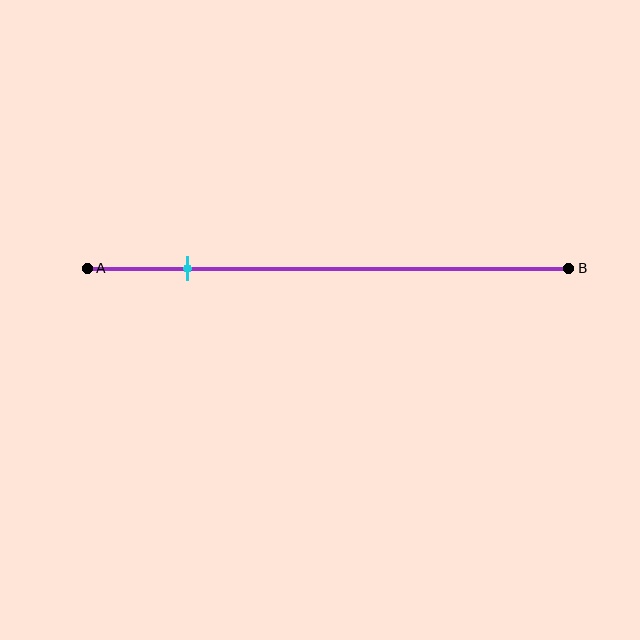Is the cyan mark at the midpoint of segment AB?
No, the mark is at about 20% from A, not at the 50% midpoint.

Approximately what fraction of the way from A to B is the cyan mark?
The cyan mark is approximately 20% of the way from A to B.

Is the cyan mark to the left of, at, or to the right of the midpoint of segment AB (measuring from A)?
The cyan mark is to the left of the midpoint of segment AB.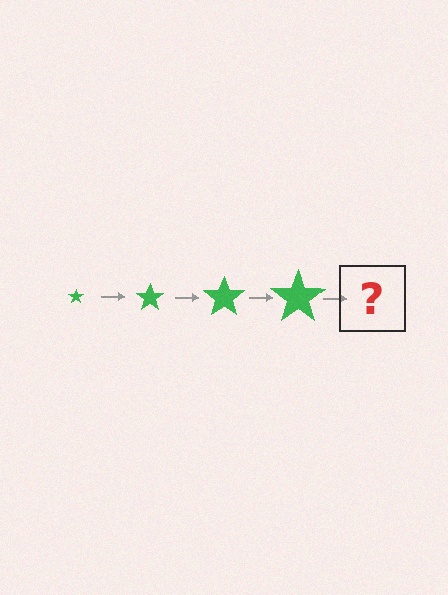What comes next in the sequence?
The next element should be a green star, larger than the previous one.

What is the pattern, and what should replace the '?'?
The pattern is that the star gets progressively larger each step. The '?' should be a green star, larger than the previous one.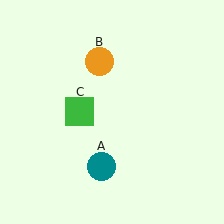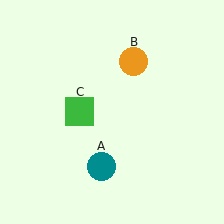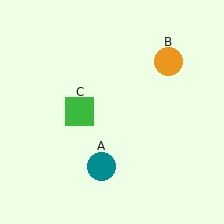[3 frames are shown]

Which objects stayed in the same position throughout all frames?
Teal circle (object A) and green square (object C) remained stationary.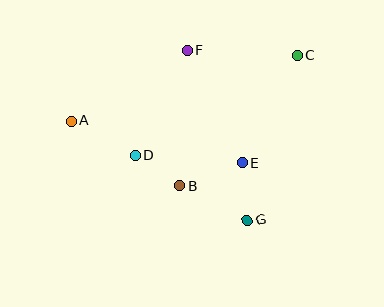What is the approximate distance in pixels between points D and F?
The distance between D and F is approximately 117 pixels.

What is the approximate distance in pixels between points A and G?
The distance between A and G is approximately 202 pixels.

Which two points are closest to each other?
Points B and D are closest to each other.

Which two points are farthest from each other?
Points A and C are farthest from each other.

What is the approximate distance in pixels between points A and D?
The distance between A and D is approximately 72 pixels.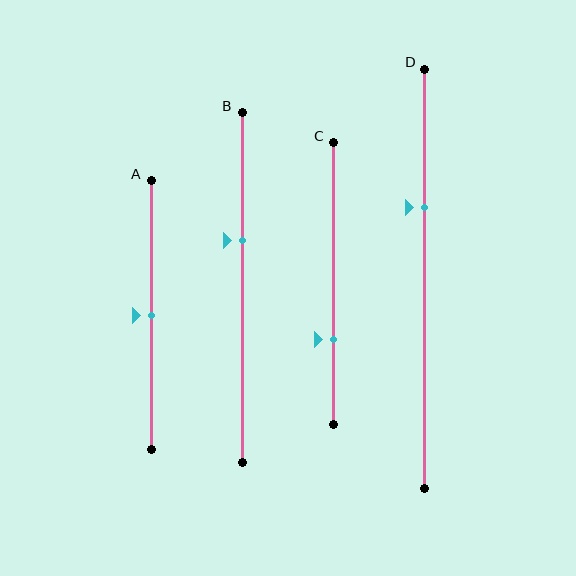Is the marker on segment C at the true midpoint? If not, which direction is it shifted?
No, the marker on segment C is shifted downward by about 20% of the segment length.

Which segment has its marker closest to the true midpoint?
Segment A has its marker closest to the true midpoint.